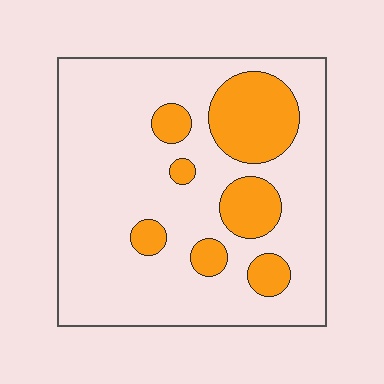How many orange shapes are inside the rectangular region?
7.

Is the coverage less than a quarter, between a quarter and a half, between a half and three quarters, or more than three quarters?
Less than a quarter.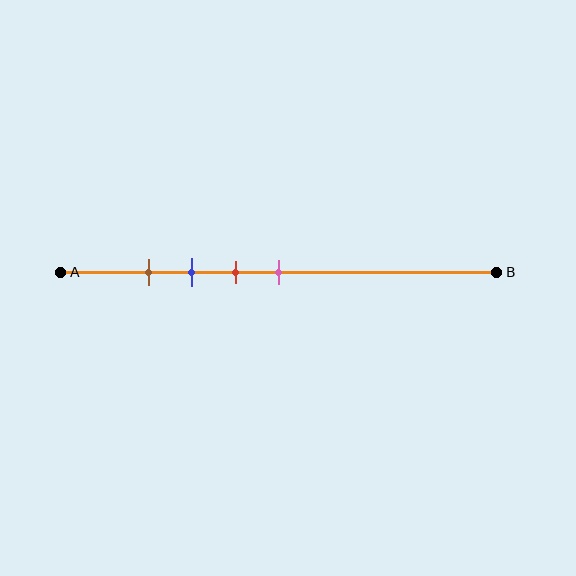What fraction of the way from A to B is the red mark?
The red mark is approximately 40% (0.4) of the way from A to B.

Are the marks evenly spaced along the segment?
Yes, the marks are approximately evenly spaced.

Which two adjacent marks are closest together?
The brown and blue marks are the closest adjacent pair.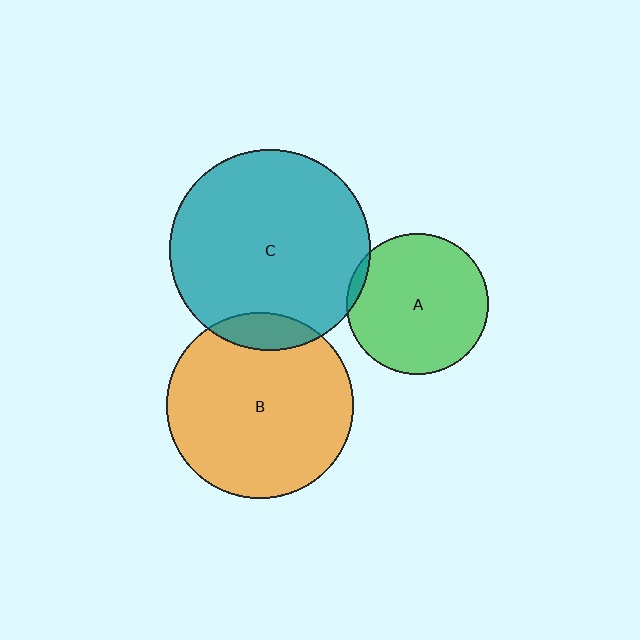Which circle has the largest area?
Circle C (teal).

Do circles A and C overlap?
Yes.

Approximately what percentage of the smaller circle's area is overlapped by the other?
Approximately 5%.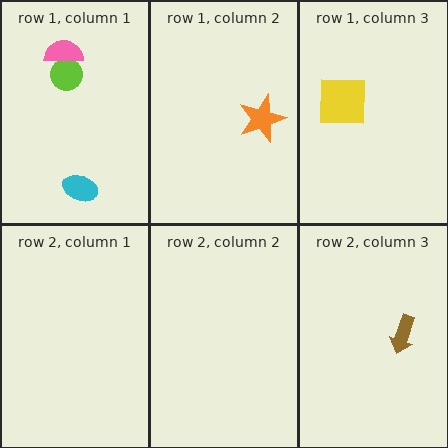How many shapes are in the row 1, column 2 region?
1.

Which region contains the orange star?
The row 1, column 2 region.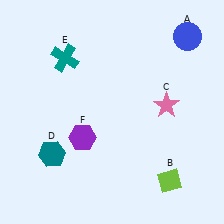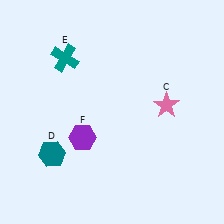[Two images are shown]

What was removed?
The lime diamond (B), the blue circle (A) were removed in Image 2.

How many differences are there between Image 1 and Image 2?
There are 2 differences between the two images.